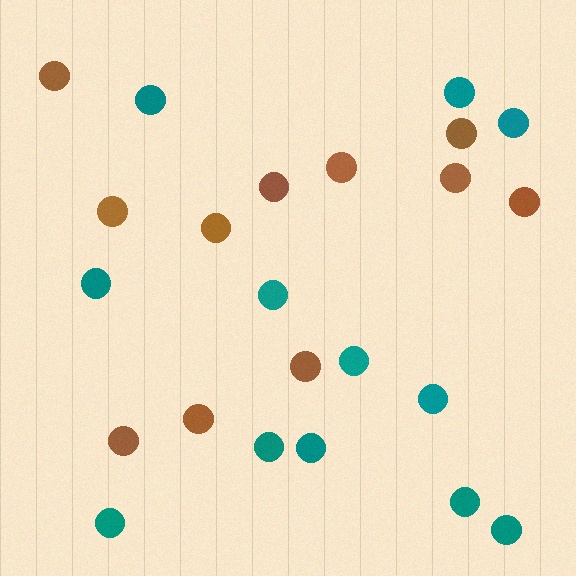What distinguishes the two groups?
There are 2 groups: one group of teal circles (12) and one group of brown circles (11).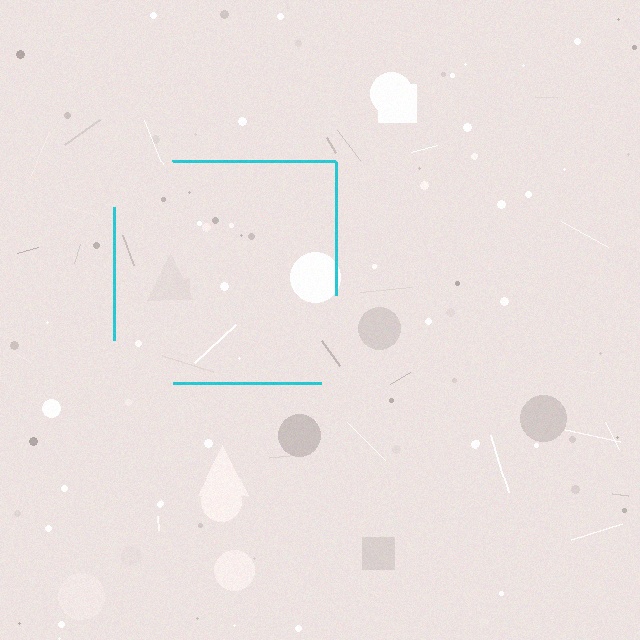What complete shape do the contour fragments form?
The contour fragments form a square.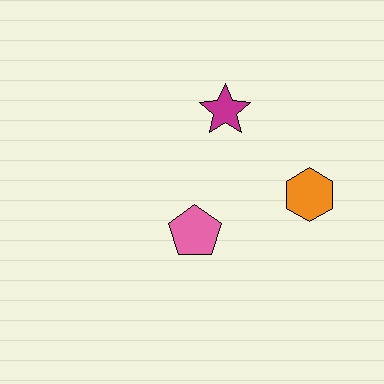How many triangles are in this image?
There are no triangles.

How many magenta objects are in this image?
There is 1 magenta object.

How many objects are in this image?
There are 3 objects.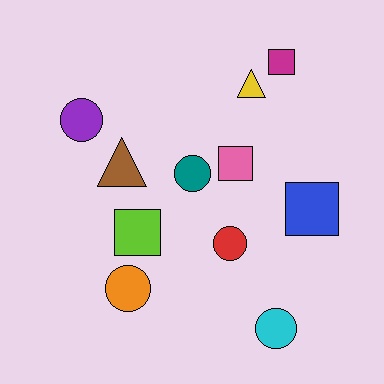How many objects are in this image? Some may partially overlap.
There are 11 objects.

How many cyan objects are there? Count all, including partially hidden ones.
There is 1 cyan object.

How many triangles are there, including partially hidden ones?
There are 2 triangles.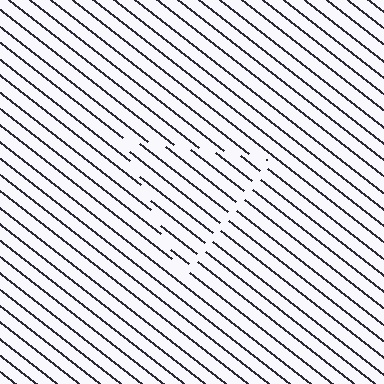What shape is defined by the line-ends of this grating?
An illusory triangle. The interior of the shape contains the same grating, shifted by half a period — the contour is defined by the phase discontinuity where line-ends from the inner and outer gratings abut.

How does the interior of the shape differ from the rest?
The interior of the shape contains the same grating, shifted by half a period — the contour is defined by the phase discontinuity where line-ends from the inner and outer gratings abut.